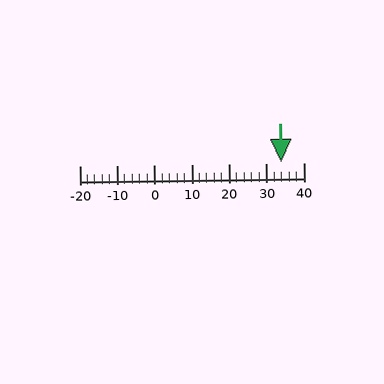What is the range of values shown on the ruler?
The ruler shows values from -20 to 40.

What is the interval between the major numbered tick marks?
The major tick marks are spaced 10 units apart.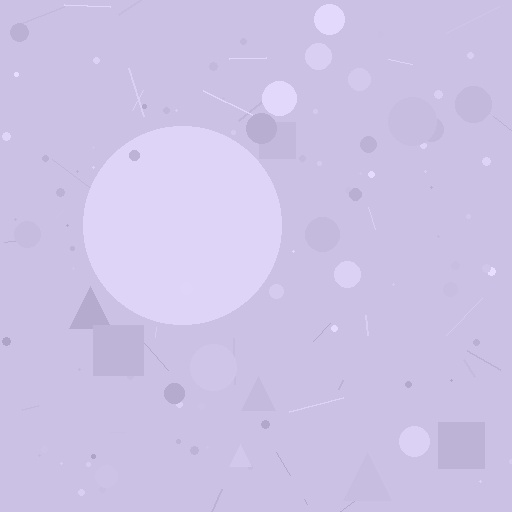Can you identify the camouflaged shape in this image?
The camouflaged shape is a circle.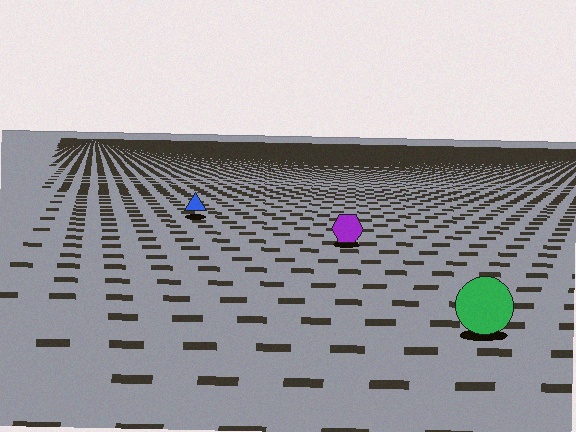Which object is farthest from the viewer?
The blue triangle is farthest from the viewer. It appears smaller and the ground texture around it is denser.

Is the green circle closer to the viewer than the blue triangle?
Yes. The green circle is closer — you can tell from the texture gradient: the ground texture is coarser near it.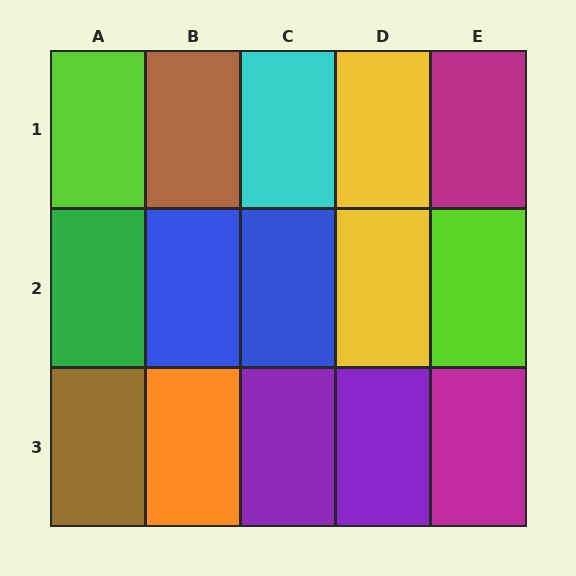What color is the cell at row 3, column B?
Orange.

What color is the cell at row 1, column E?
Magenta.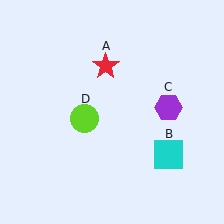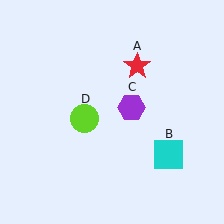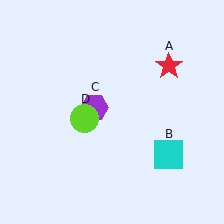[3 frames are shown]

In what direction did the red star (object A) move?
The red star (object A) moved right.